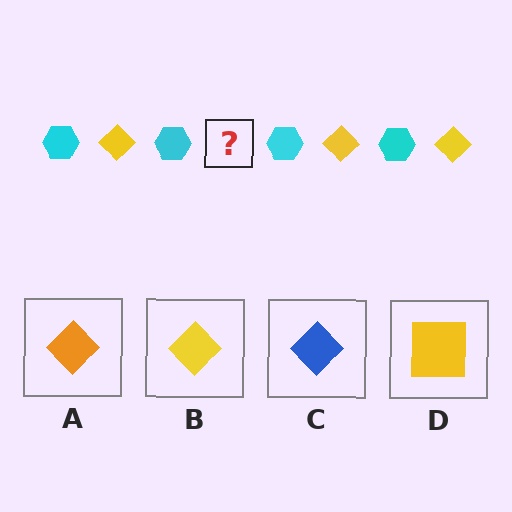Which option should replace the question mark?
Option B.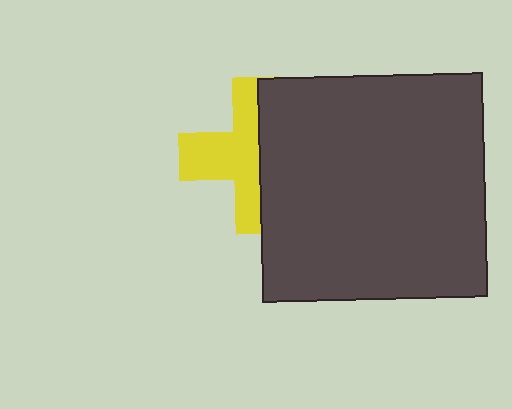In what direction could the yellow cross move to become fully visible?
The yellow cross could move left. That would shift it out from behind the dark gray square entirely.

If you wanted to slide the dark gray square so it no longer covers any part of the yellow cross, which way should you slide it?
Slide it right — that is the most direct way to separate the two shapes.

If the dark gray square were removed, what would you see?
You would see the complete yellow cross.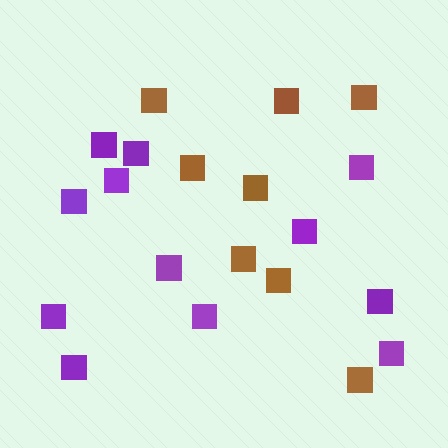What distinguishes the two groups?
There are 2 groups: one group of brown squares (8) and one group of purple squares (12).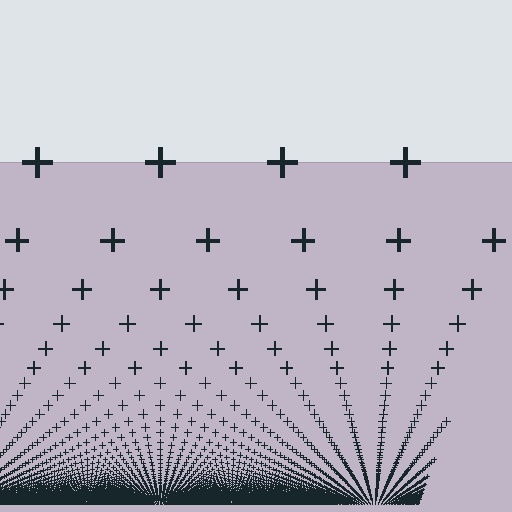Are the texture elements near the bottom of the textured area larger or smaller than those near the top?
Smaller. The gradient is inverted — elements near the bottom are smaller and denser.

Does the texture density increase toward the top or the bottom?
Density increases toward the bottom.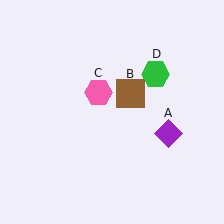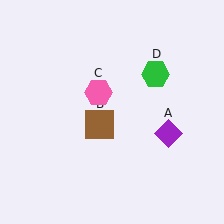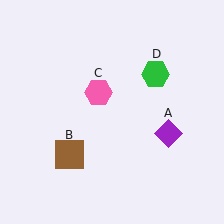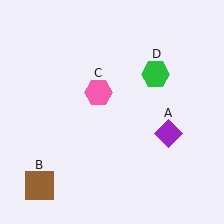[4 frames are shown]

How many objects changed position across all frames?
1 object changed position: brown square (object B).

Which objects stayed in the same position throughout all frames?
Purple diamond (object A) and pink hexagon (object C) and green hexagon (object D) remained stationary.